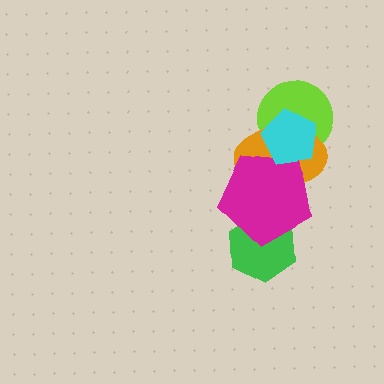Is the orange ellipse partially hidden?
Yes, it is partially covered by another shape.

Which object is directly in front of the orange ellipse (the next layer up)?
The magenta pentagon is directly in front of the orange ellipse.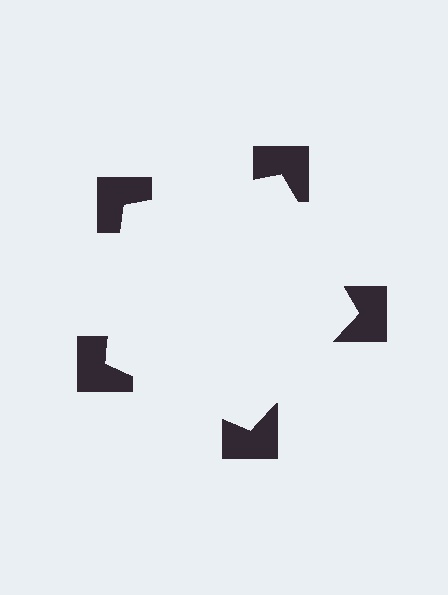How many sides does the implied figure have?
5 sides.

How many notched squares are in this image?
There are 5 — one at each vertex of the illusory pentagon.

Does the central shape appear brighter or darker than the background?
It typically appears slightly brighter than the background, even though no actual brightness change is drawn.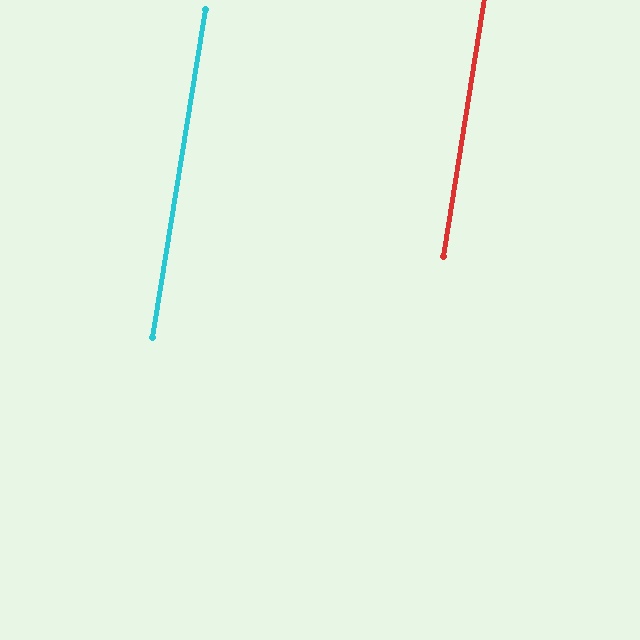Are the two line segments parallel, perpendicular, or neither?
Parallel — their directions differ by only 0.1°.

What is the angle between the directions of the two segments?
Approximately 0 degrees.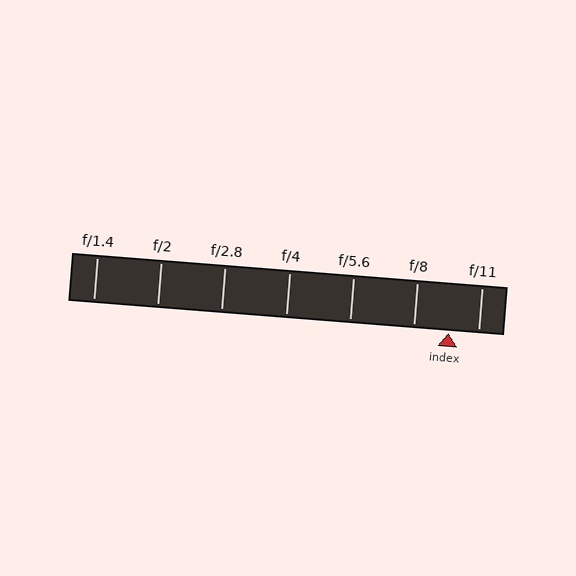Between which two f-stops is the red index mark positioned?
The index mark is between f/8 and f/11.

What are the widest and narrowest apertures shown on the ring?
The widest aperture shown is f/1.4 and the narrowest is f/11.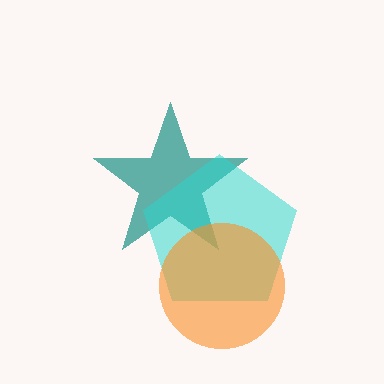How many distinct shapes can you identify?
There are 3 distinct shapes: a teal star, a cyan pentagon, an orange circle.